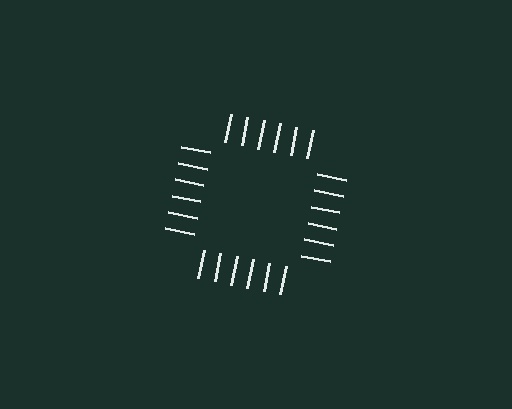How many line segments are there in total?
24 — 6 along each of the 4 edges.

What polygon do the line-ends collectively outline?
An illusory square — the line segments terminate on its edges but no continuous stroke is drawn.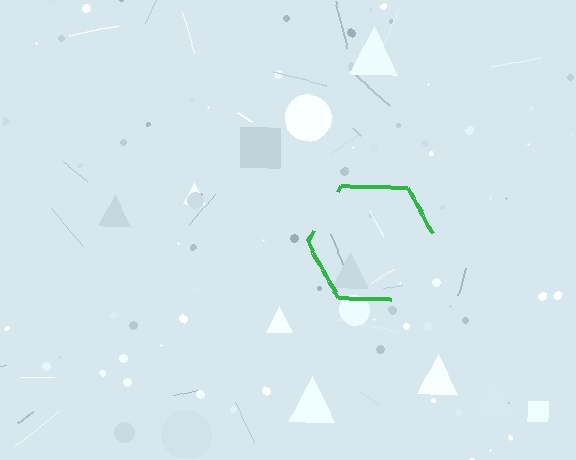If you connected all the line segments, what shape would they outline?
They would outline a hexagon.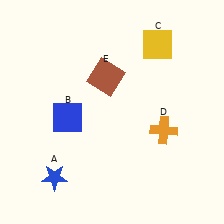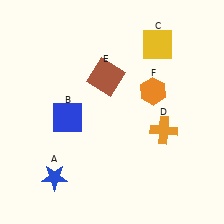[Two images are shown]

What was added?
An orange hexagon (F) was added in Image 2.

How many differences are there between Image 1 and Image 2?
There is 1 difference between the two images.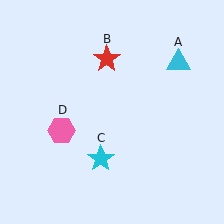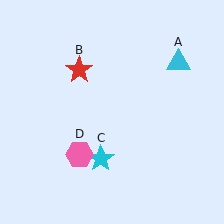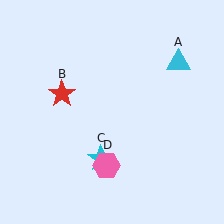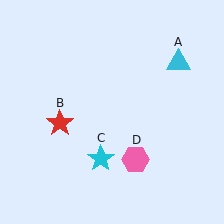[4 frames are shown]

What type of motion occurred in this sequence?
The red star (object B), pink hexagon (object D) rotated counterclockwise around the center of the scene.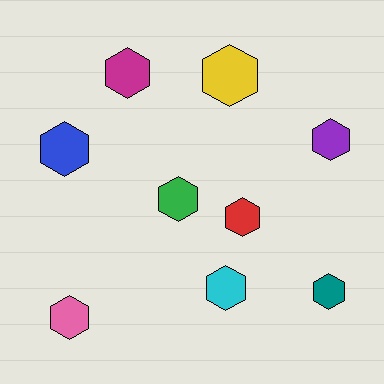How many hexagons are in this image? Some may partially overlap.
There are 9 hexagons.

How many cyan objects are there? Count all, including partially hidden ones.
There is 1 cyan object.